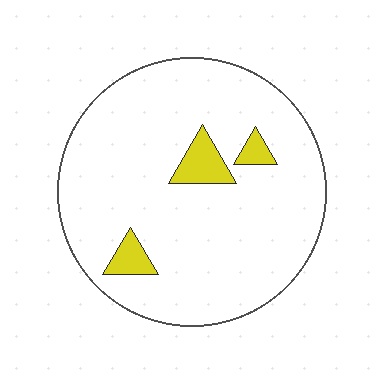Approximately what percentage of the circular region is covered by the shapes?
Approximately 10%.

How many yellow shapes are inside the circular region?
3.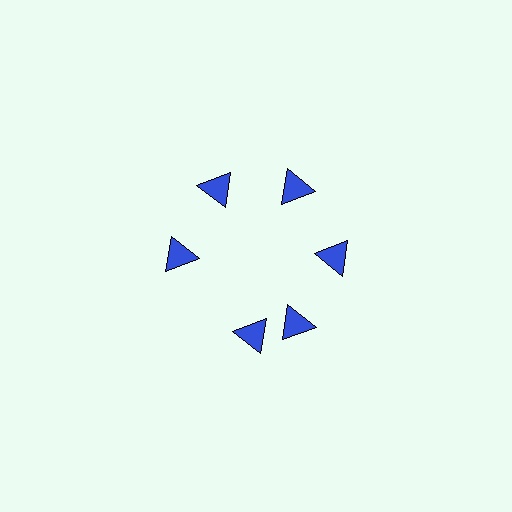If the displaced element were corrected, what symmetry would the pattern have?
It would have 6-fold rotational symmetry — the pattern would map onto itself every 60 degrees.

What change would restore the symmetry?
The symmetry would be restored by rotating it back into even spacing with its neighbors so that all 6 triangles sit at equal angles and equal distance from the center.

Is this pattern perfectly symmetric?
No. The 6 blue triangles are arranged in a ring, but one element near the 7 o'clock position is rotated out of alignment along the ring, breaking the 6-fold rotational symmetry.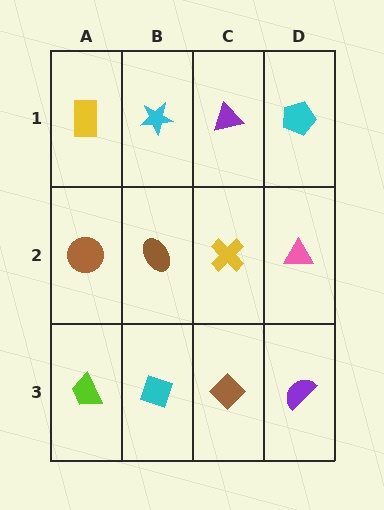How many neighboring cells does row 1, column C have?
3.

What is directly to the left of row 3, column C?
A cyan diamond.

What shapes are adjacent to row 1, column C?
A yellow cross (row 2, column C), a cyan star (row 1, column B), a cyan pentagon (row 1, column D).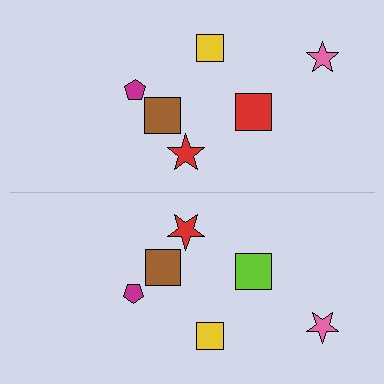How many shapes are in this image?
There are 12 shapes in this image.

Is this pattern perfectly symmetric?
No, the pattern is not perfectly symmetric. The lime square on the bottom side breaks the symmetry — its mirror counterpart is red.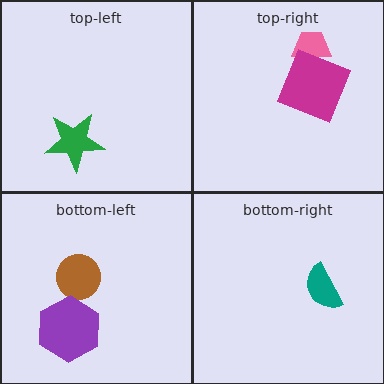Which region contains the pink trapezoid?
The top-right region.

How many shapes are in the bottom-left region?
2.